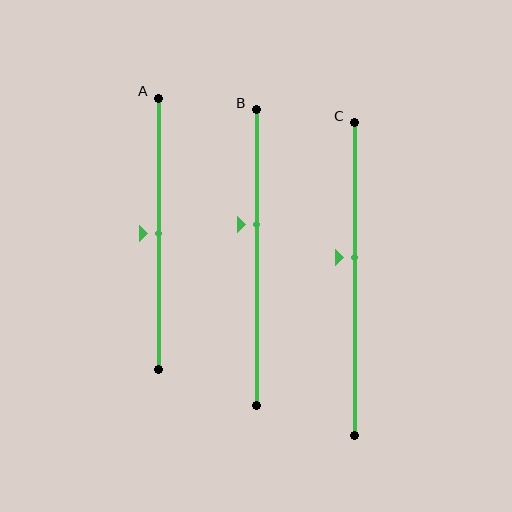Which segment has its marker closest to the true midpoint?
Segment A has its marker closest to the true midpoint.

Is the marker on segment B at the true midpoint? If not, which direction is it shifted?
No, the marker on segment B is shifted upward by about 11% of the segment length.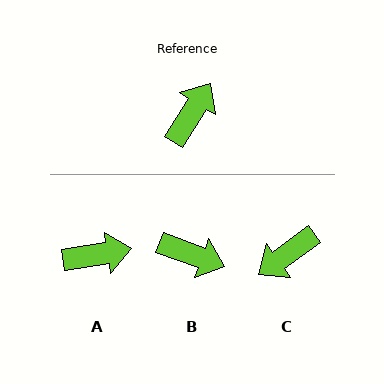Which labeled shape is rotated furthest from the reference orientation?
C, about 157 degrees away.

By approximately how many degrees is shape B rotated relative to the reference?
Approximately 78 degrees clockwise.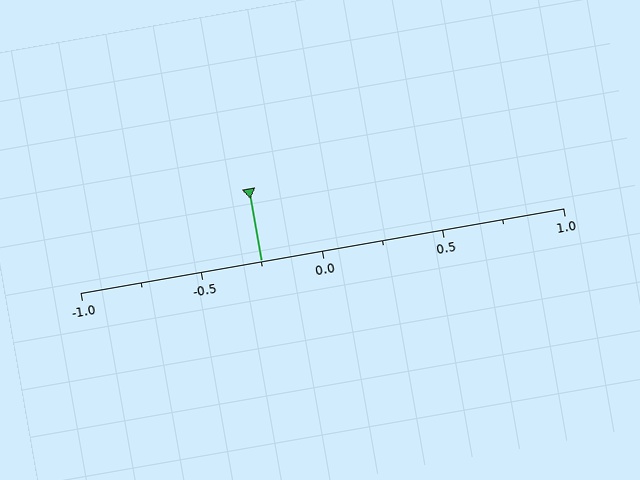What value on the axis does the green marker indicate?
The marker indicates approximately -0.25.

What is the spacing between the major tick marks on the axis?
The major ticks are spaced 0.5 apart.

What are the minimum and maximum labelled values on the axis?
The axis runs from -1.0 to 1.0.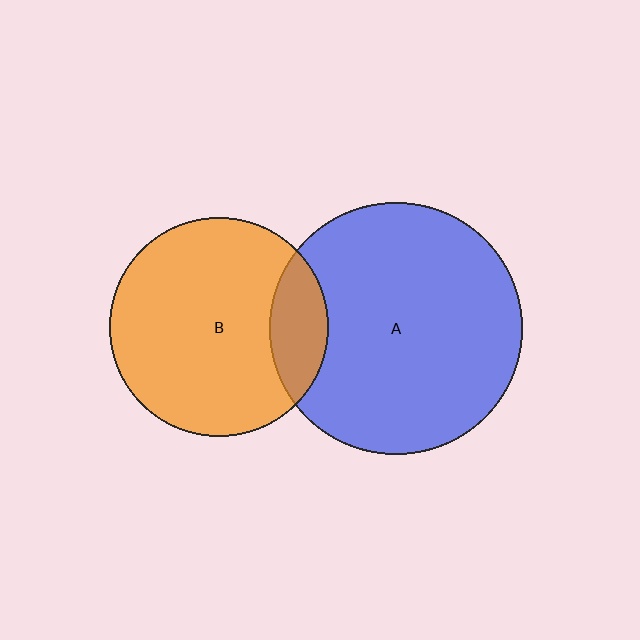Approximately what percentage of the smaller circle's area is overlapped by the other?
Approximately 15%.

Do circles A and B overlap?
Yes.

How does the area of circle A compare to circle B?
Approximately 1.3 times.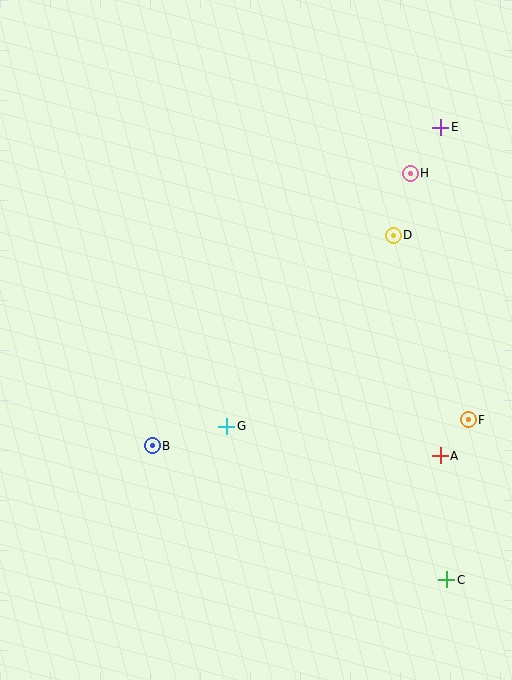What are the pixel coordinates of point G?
Point G is at (227, 426).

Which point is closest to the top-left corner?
Point H is closest to the top-left corner.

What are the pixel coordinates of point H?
Point H is at (410, 173).